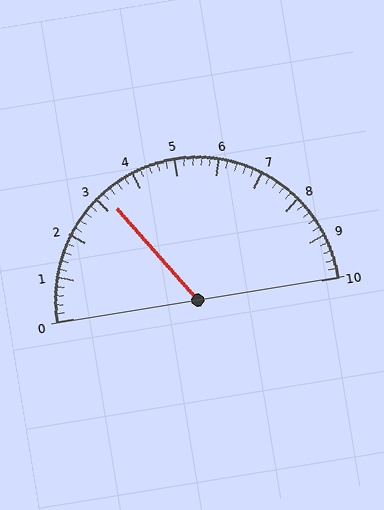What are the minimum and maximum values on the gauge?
The gauge ranges from 0 to 10.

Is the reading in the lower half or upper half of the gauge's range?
The reading is in the lower half of the range (0 to 10).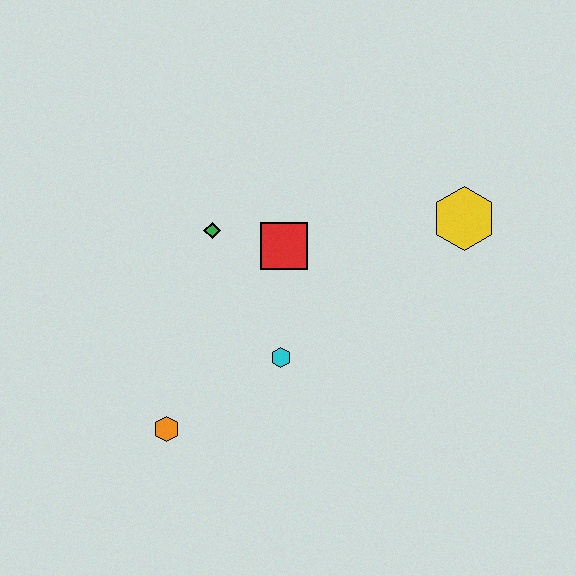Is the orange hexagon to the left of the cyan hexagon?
Yes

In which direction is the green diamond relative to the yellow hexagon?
The green diamond is to the left of the yellow hexagon.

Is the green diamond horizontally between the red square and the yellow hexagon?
No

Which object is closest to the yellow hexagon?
The red square is closest to the yellow hexagon.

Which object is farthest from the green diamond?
The yellow hexagon is farthest from the green diamond.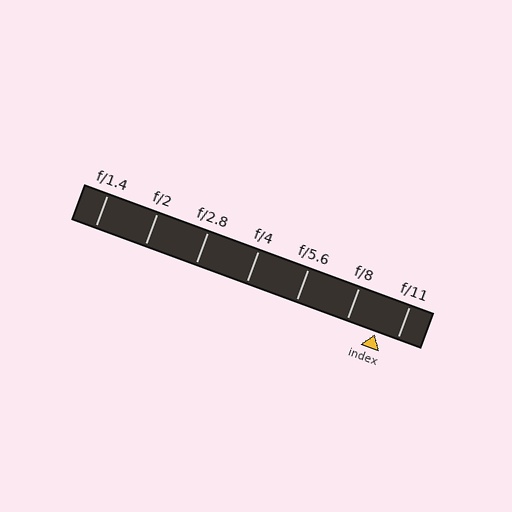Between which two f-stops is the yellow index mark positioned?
The index mark is between f/8 and f/11.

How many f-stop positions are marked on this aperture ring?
There are 7 f-stop positions marked.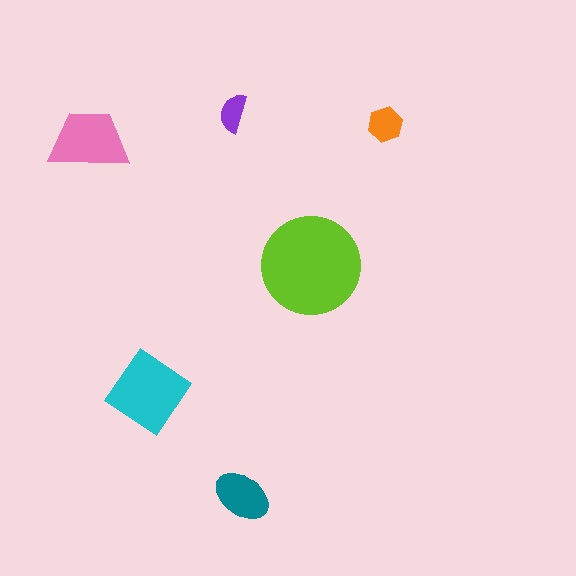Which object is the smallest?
The purple semicircle.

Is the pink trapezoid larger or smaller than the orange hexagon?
Larger.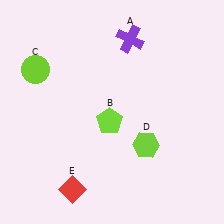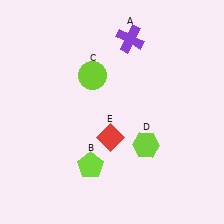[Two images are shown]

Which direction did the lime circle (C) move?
The lime circle (C) moved right.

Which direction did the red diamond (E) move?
The red diamond (E) moved up.